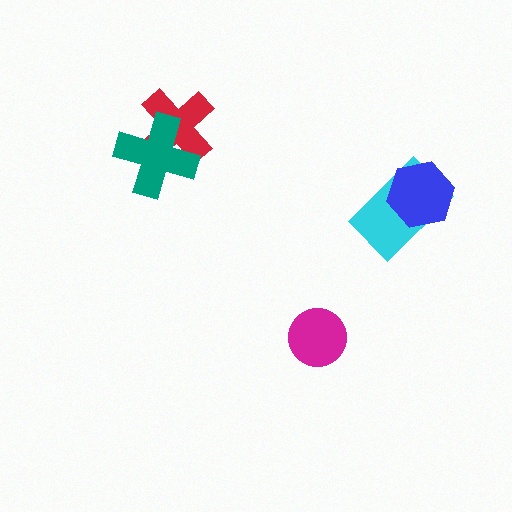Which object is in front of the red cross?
The teal cross is in front of the red cross.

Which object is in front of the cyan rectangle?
The blue hexagon is in front of the cyan rectangle.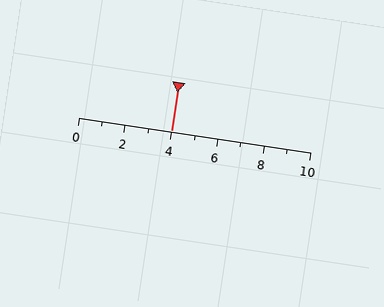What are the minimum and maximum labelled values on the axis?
The axis runs from 0 to 10.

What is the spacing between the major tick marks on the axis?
The major ticks are spaced 2 apart.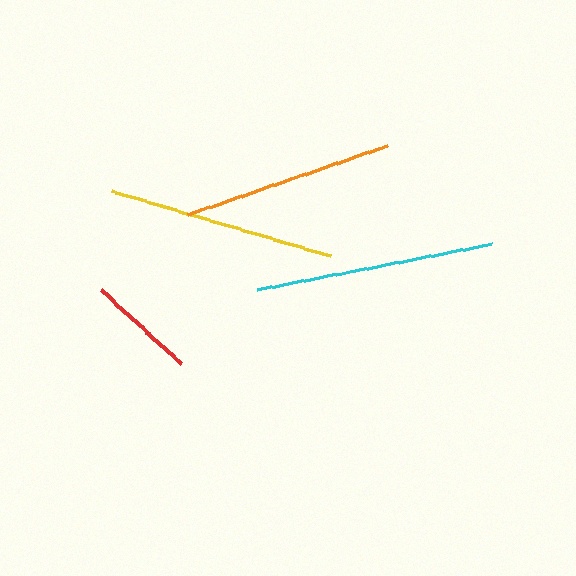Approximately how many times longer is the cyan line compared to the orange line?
The cyan line is approximately 1.1 times the length of the orange line.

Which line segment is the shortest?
The red line is the shortest at approximately 108 pixels.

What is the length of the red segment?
The red segment is approximately 108 pixels long.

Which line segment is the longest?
The cyan line is the longest at approximately 238 pixels.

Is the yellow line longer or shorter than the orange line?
The yellow line is longer than the orange line.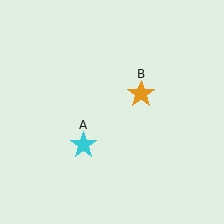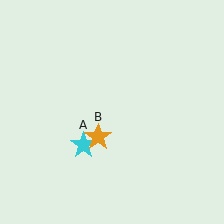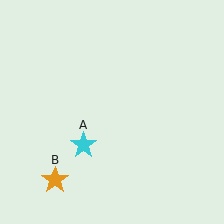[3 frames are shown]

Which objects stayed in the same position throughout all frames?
Cyan star (object A) remained stationary.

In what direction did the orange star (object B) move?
The orange star (object B) moved down and to the left.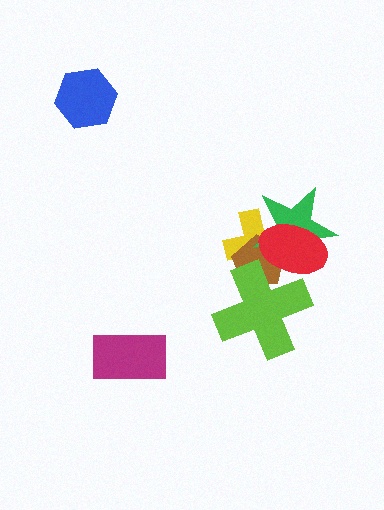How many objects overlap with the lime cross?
3 objects overlap with the lime cross.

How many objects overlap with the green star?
3 objects overlap with the green star.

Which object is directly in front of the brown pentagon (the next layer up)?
The lime cross is directly in front of the brown pentagon.